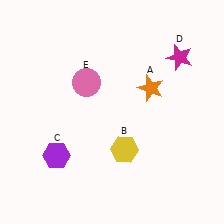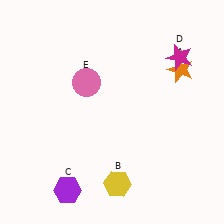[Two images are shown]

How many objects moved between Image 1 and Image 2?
3 objects moved between the two images.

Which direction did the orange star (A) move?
The orange star (A) moved right.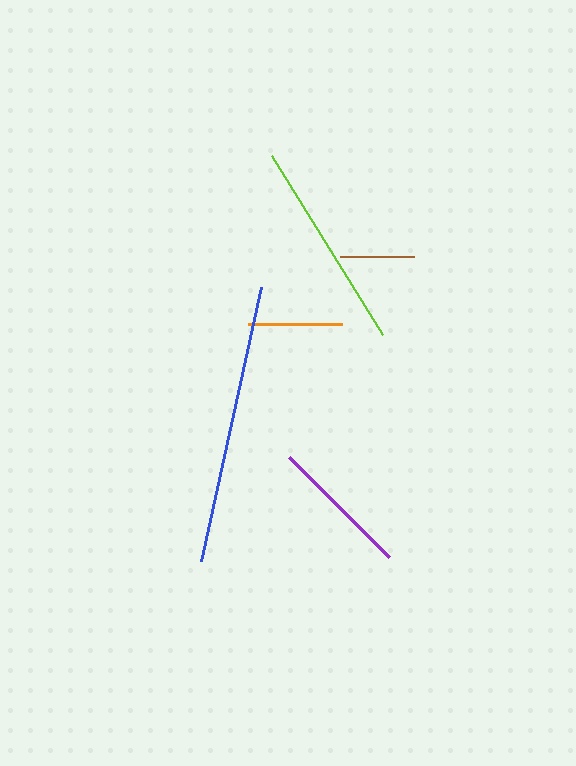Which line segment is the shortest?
The brown line is the shortest at approximately 74 pixels.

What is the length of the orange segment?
The orange segment is approximately 94 pixels long.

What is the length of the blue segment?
The blue segment is approximately 280 pixels long.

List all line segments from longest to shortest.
From longest to shortest: blue, lime, purple, orange, brown.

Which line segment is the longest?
The blue line is the longest at approximately 280 pixels.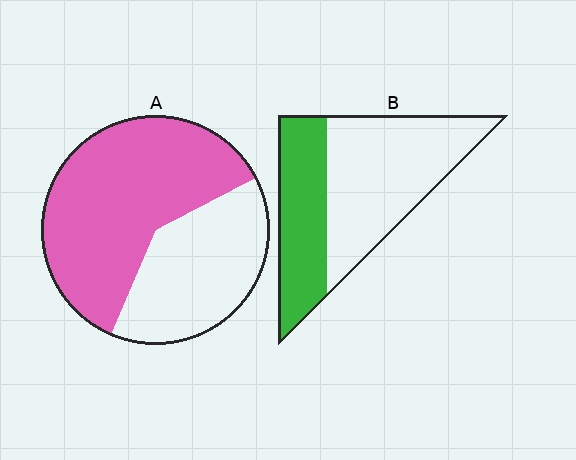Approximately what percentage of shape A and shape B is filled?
A is approximately 60% and B is approximately 40%.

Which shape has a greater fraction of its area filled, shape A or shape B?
Shape A.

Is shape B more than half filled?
No.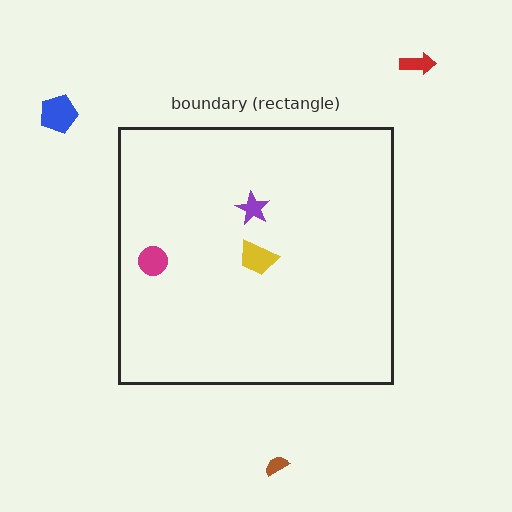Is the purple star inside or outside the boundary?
Inside.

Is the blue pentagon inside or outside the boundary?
Outside.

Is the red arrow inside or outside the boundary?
Outside.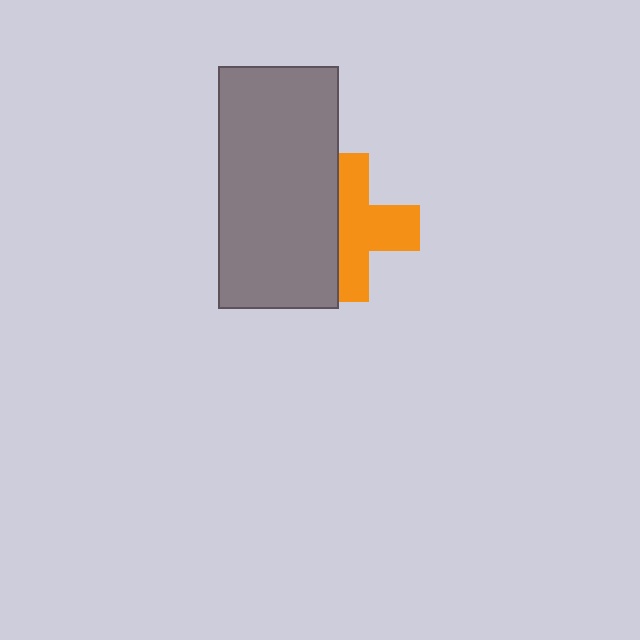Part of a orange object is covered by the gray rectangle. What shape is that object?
It is a cross.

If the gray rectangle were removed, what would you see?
You would see the complete orange cross.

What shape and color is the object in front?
The object in front is a gray rectangle.